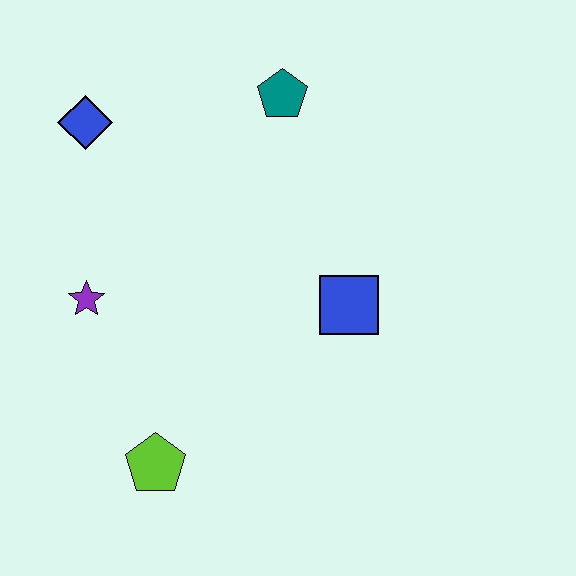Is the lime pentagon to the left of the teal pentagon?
Yes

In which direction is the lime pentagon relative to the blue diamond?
The lime pentagon is below the blue diamond.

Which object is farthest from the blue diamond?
The lime pentagon is farthest from the blue diamond.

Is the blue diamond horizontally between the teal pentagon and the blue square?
No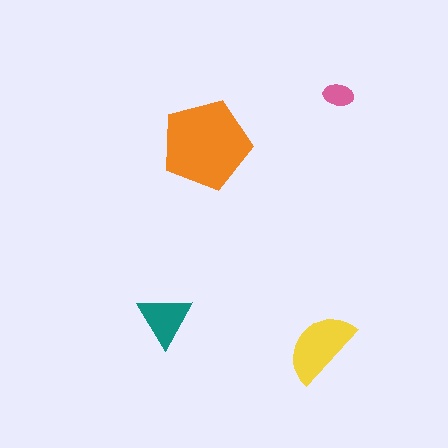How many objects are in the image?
There are 4 objects in the image.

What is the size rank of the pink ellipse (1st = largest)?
4th.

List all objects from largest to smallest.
The orange pentagon, the yellow semicircle, the teal triangle, the pink ellipse.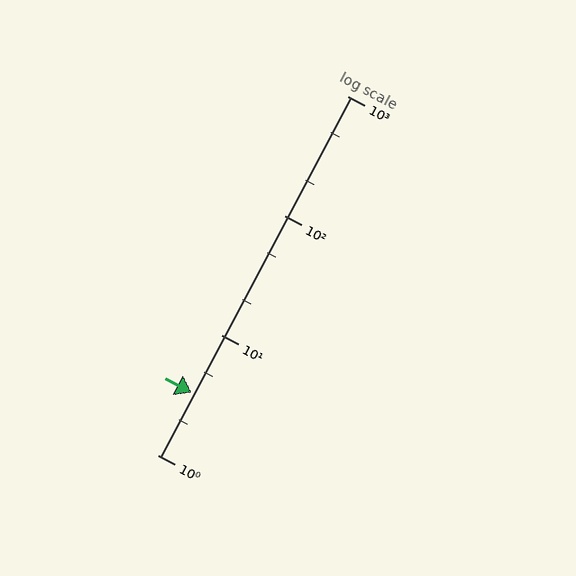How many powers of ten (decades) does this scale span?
The scale spans 3 decades, from 1 to 1000.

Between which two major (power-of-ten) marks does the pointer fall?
The pointer is between 1 and 10.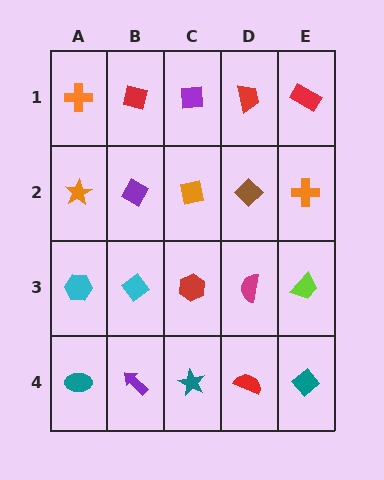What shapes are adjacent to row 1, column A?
An orange star (row 2, column A), a red square (row 1, column B).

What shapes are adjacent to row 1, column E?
An orange cross (row 2, column E), a red trapezoid (row 1, column D).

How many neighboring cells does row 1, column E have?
2.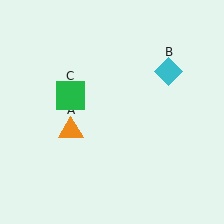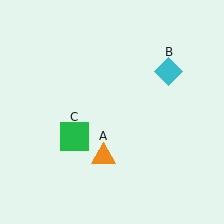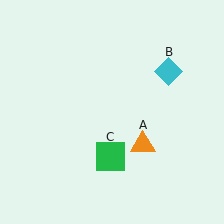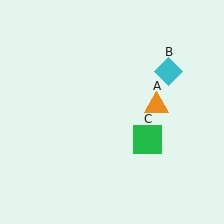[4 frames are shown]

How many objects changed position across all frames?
2 objects changed position: orange triangle (object A), green square (object C).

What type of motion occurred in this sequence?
The orange triangle (object A), green square (object C) rotated counterclockwise around the center of the scene.